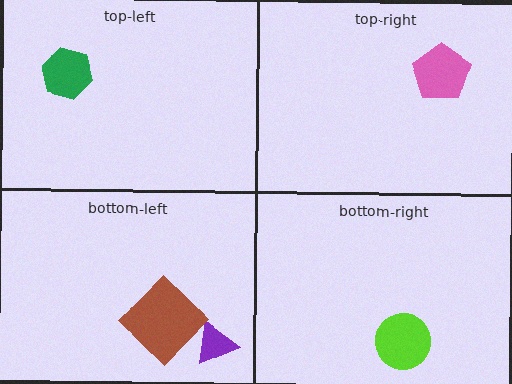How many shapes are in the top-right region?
1.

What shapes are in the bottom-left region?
The purple triangle, the brown diamond.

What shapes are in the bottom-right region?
The lime circle.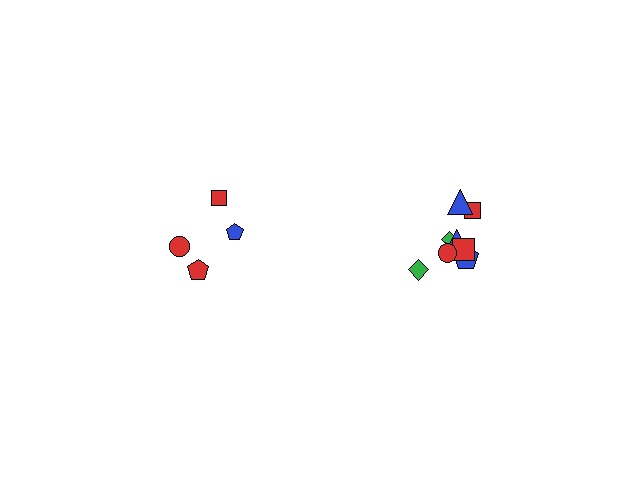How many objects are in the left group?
There are 4 objects.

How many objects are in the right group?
There are 8 objects.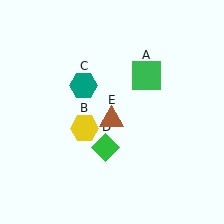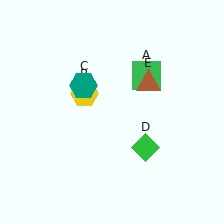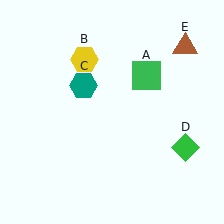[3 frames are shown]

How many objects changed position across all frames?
3 objects changed position: yellow hexagon (object B), green diamond (object D), brown triangle (object E).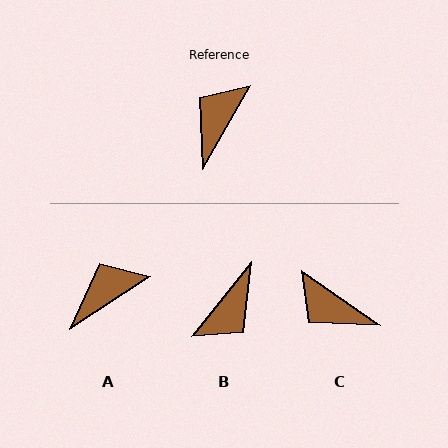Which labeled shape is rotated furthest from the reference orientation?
B, about 171 degrees away.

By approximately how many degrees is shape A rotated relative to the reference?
Approximately 28 degrees clockwise.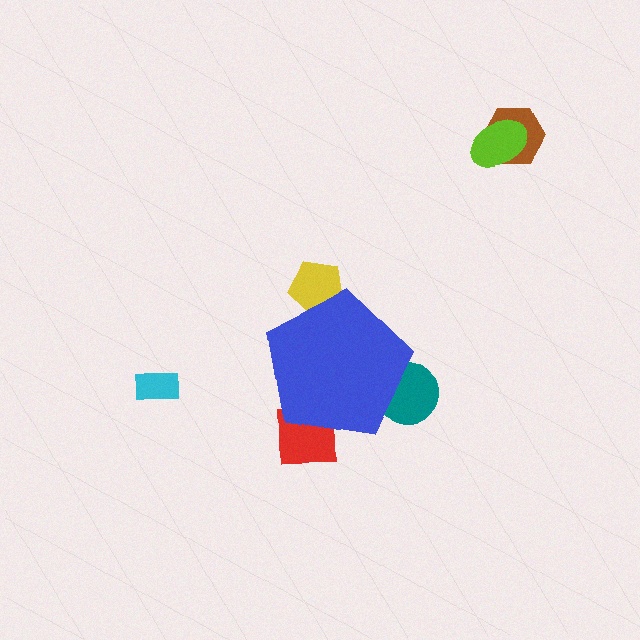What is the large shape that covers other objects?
A blue pentagon.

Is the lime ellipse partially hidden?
No, the lime ellipse is fully visible.